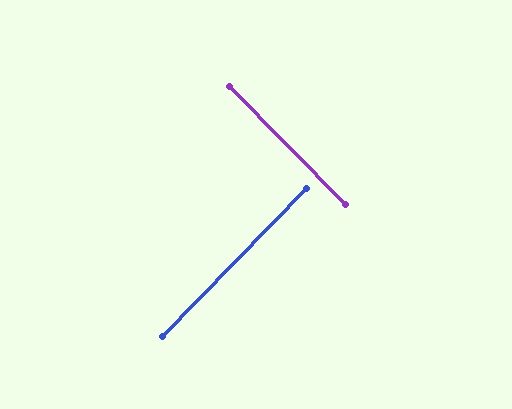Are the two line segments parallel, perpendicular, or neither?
Perpendicular — they meet at approximately 88°.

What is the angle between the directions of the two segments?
Approximately 88 degrees.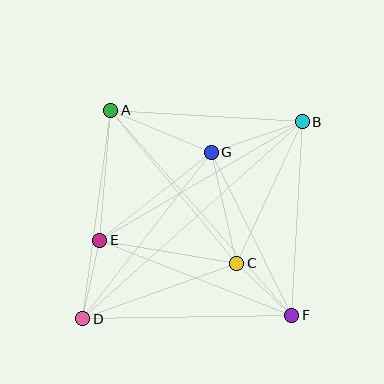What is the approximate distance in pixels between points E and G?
The distance between E and G is approximately 142 pixels.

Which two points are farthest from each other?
Points B and D are farthest from each other.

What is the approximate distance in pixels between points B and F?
The distance between B and F is approximately 194 pixels.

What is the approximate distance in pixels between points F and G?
The distance between F and G is approximately 182 pixels.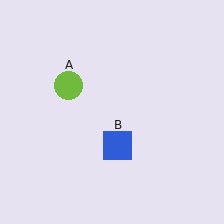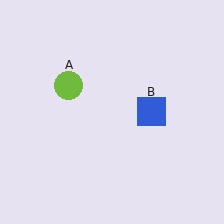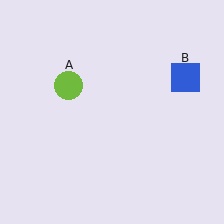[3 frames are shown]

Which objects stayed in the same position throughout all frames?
Lime circle (object A) remained stationary.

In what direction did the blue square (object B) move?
The blue square (object B) moved up and to the right.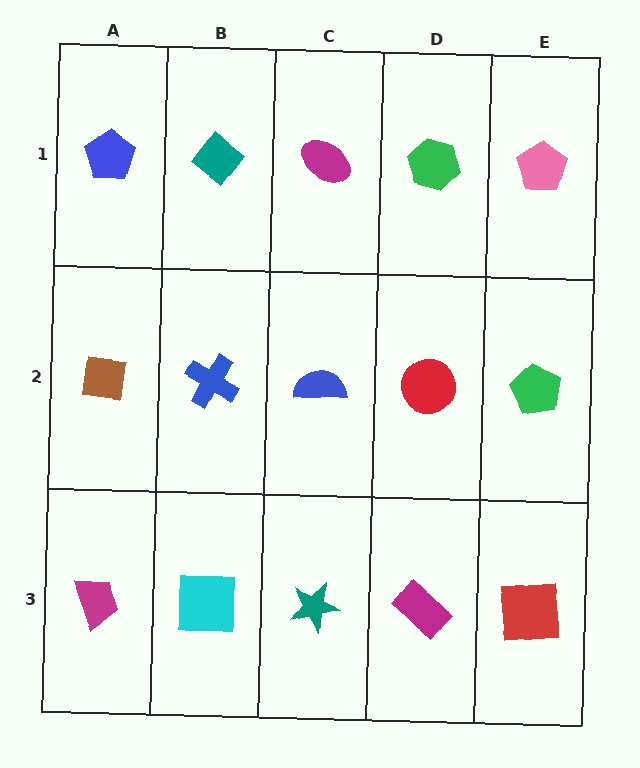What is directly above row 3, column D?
A red circle.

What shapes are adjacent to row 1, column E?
A green pentagon (row 2, column E), a green hexagon (row 1, column D).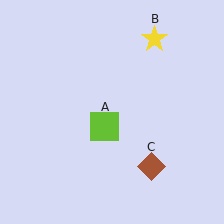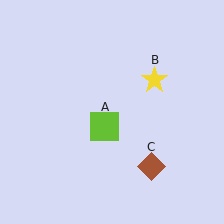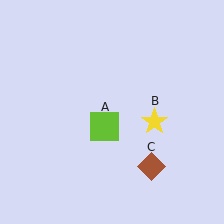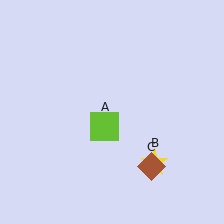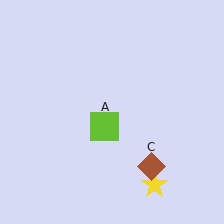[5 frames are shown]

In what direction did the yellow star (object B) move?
The yellow star (object B) moved down.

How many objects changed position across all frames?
1 object changed position: yellow star (object B).